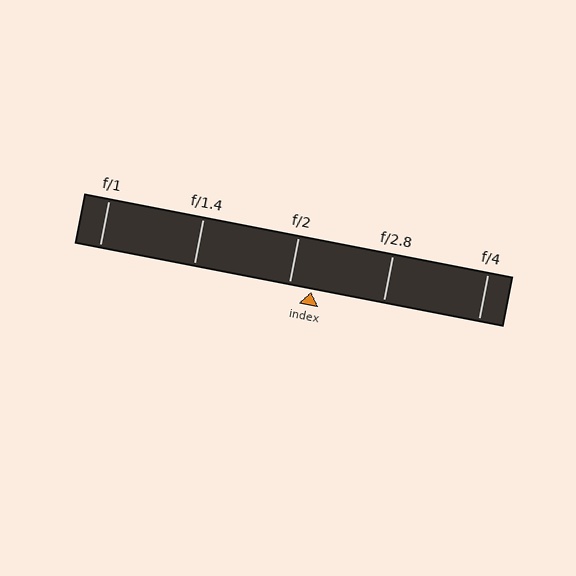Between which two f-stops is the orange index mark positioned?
The index mark is between f/2 and f/2.8.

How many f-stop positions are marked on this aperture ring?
There are 5 f-stop positions marked.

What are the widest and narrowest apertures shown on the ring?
The widest aperture shown is f/1 and the narrowest is f/4.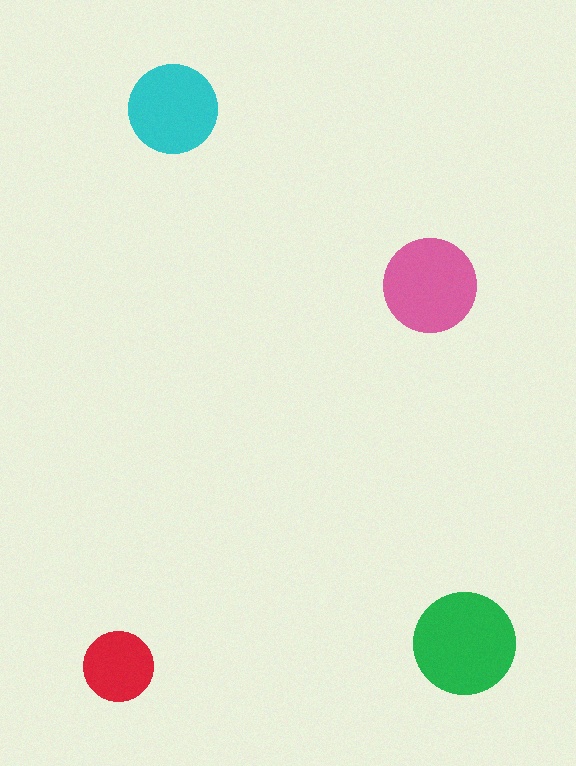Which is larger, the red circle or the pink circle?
The pink one.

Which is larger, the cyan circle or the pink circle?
The pink one.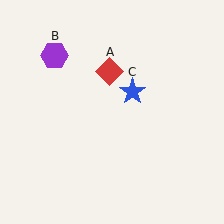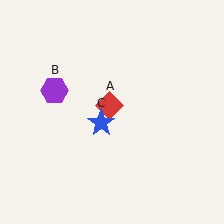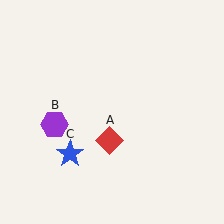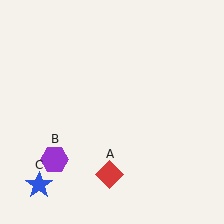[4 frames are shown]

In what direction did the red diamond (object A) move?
The red diamond (object A) moved down.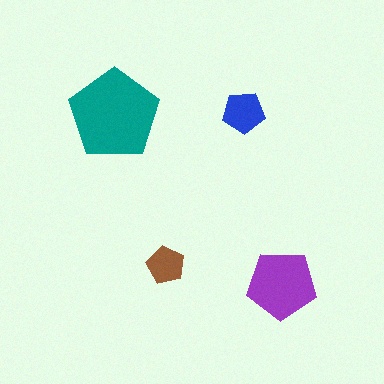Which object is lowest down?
The purple pentagon is bottommost.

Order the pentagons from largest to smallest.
the teal one, the purple one, the blue one, the brown one.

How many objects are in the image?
There are 4 objects in the image.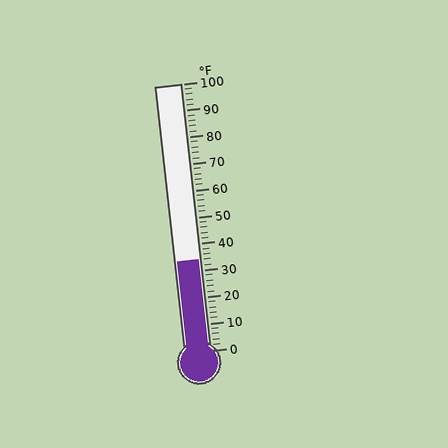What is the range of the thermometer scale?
The thermometer scale ranges from 0°F to 100°F.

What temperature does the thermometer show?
The thermometer shows approximately 34°F.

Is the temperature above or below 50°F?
The temperature is below 50°F.